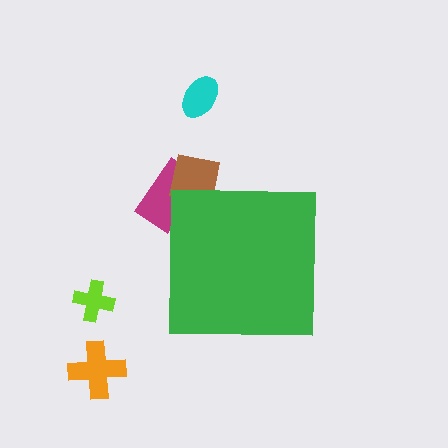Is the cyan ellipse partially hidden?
No, the cyan ellipse is fully visible.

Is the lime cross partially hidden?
No, the lime cross is fully visible.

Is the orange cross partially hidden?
No, the orange cross is fully visible.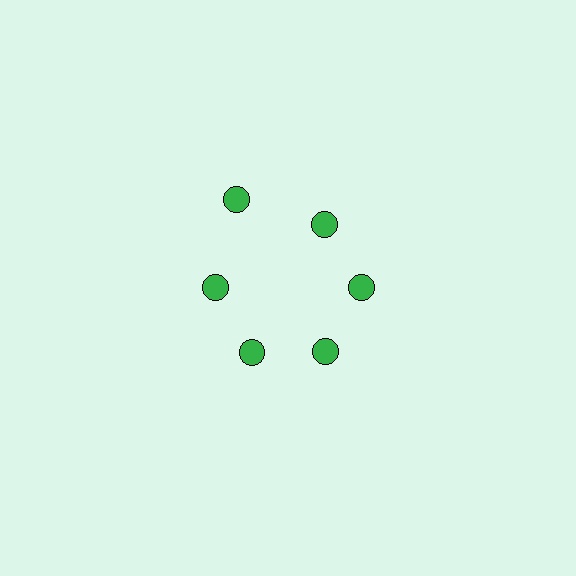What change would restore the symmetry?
The symmetry would be restored by moving it inward, back onto the ring so that all 6 circles sit at equal angles and equal distance from the center.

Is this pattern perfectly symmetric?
No. The 6 green circles are arranged in a ring, but one element near the 11 o'clock position is pushed outward from the center, breaking the 6-fold rotational symmetry.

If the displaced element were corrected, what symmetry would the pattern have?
It would have 6-fold rotational symmetry — the pattern would map onto itself every 60 degrees.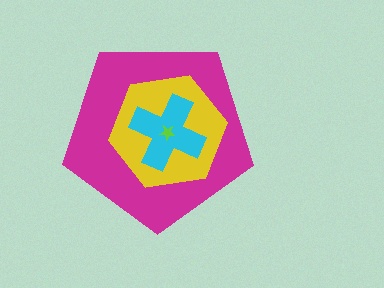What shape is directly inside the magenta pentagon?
The yellow hexagon.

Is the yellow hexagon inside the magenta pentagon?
Yes.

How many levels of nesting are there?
4.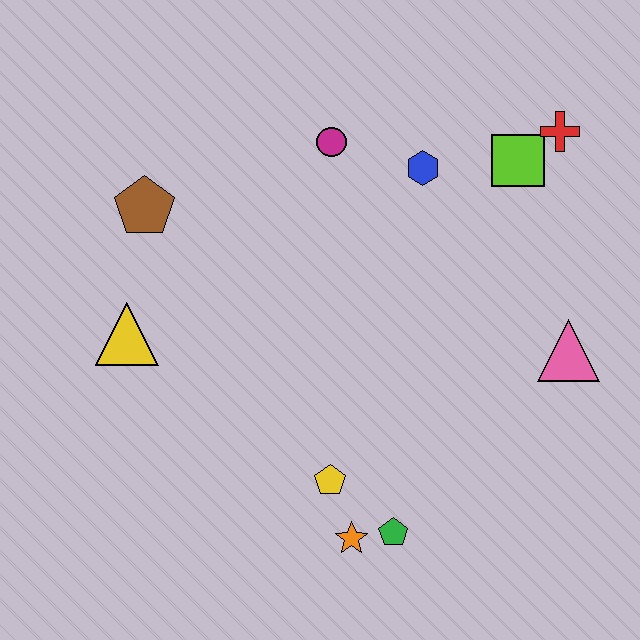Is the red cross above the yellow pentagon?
Yes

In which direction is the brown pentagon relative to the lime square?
The brown pentagon is to the left of the lime square.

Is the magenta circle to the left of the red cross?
Yes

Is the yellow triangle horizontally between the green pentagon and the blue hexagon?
No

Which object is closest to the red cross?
The lime square is closest to the red cross.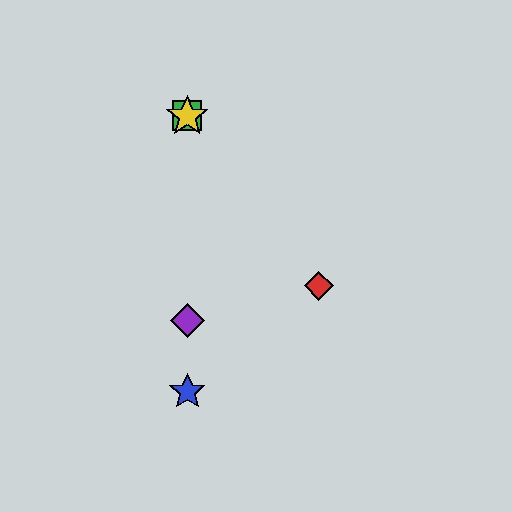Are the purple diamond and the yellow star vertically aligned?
Yes, both are at x≈187.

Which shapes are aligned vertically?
The blue star, the green square, the yellow star, the purple diamond are aligned vertically.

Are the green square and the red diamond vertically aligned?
No, the green square is at x≈187 and the red diamond is at x≈319.